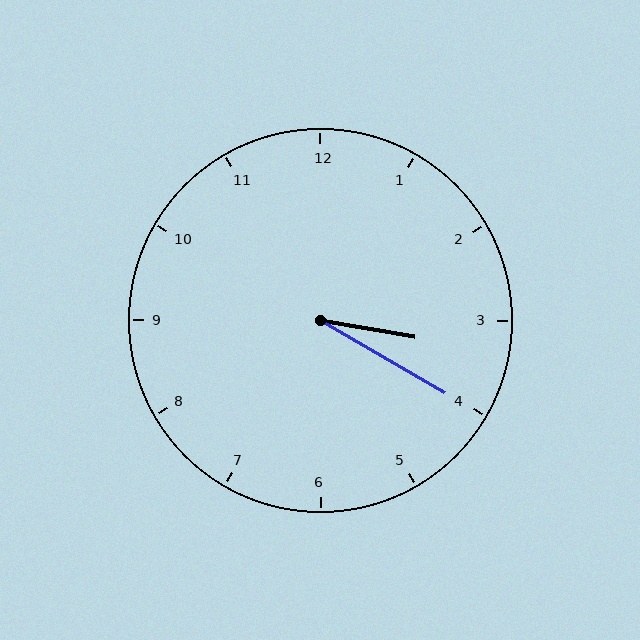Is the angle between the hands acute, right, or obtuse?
It is acute.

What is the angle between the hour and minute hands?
Approximately 20 degrees.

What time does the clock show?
3:20.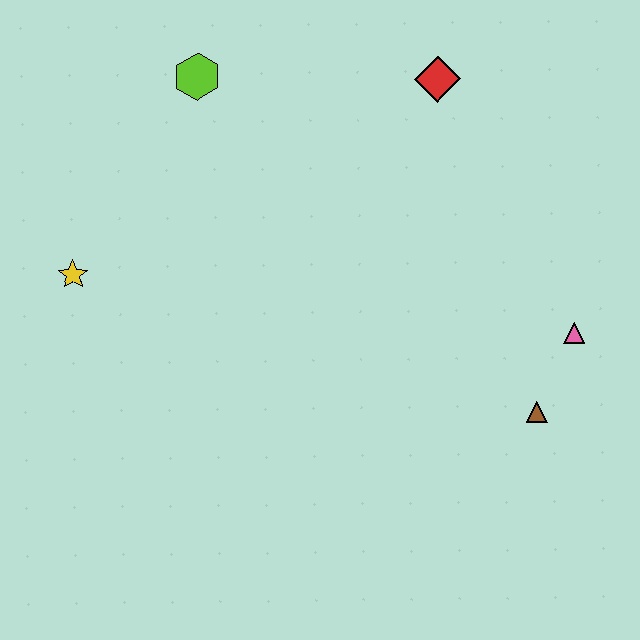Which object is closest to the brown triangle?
The pink triangle is closest to the brown triangle.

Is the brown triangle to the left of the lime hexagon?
No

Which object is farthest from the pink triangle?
The yellow star is farthest from the pink triangle.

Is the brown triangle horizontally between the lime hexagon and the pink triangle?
Yes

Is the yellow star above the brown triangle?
Yes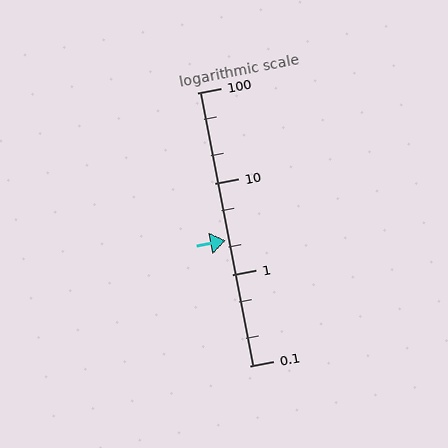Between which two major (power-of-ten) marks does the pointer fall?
The pointer is between 1 and 10.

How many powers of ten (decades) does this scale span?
The scale spans 3 decades, from 0.1 to 100.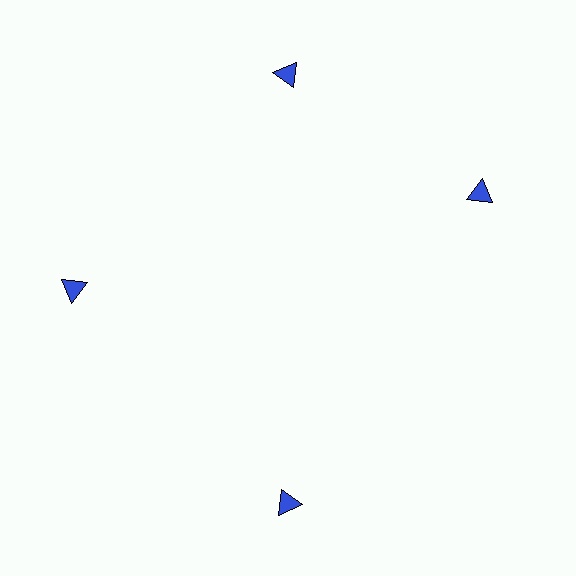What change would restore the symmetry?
The symmetry would be restored by rotating it back into even spacing with its neighbors so that all 4 triangles sit at equal angles and equal distance from the center.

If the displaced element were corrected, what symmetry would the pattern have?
It would have 4-fold rotational symmetry — the pattern would map onto itself every 90 degrees.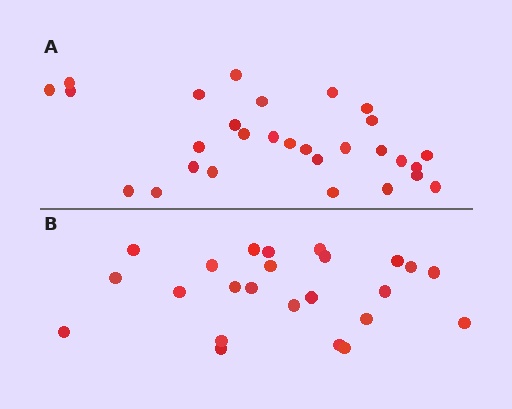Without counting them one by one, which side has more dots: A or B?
Region A (the top region) has more dots.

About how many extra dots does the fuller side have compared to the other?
Region A has about 5 more dots than region B.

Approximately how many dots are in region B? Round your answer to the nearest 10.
About 20 dots. (The exact count is 24, which rounds to 20.)